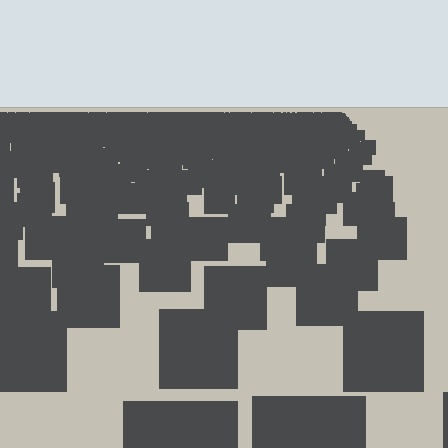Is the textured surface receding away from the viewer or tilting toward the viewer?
The surface is receding away from the viewer. Texture elements get smaller and denser toward the top.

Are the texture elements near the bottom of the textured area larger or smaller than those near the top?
Larger. Near the bottom, elements are closer to the viewer and appear at a bigger on-screen size.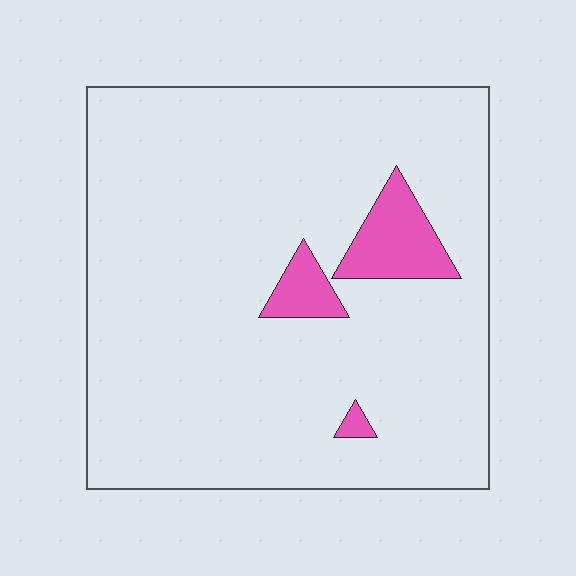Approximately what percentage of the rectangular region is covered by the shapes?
Approximately 5%.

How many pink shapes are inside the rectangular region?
3.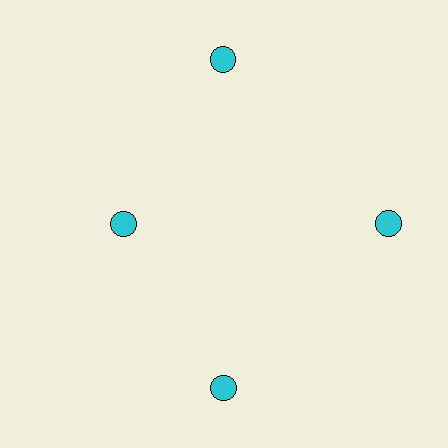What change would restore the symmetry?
The symmetry would be restored by moving it outward, back onto the ring so that all 4 circles sit at equal angles and equal distance from the center.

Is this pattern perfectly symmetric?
No. The 4 cyan circles are arranged in a ring, but one element near the 9 o'clock position is pulled inward toward the center, breaking the 4-fold rotational symmetry.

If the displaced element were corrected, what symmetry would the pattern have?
It would have 4-fold rotational symmetry — the pattern would map onto itself every 90 degrees.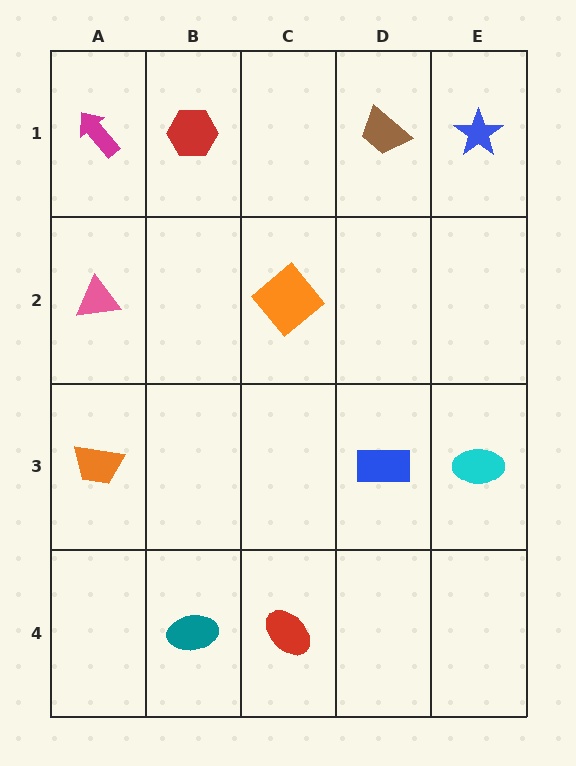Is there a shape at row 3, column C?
No, that cell is empty.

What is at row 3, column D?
A blue rectangle.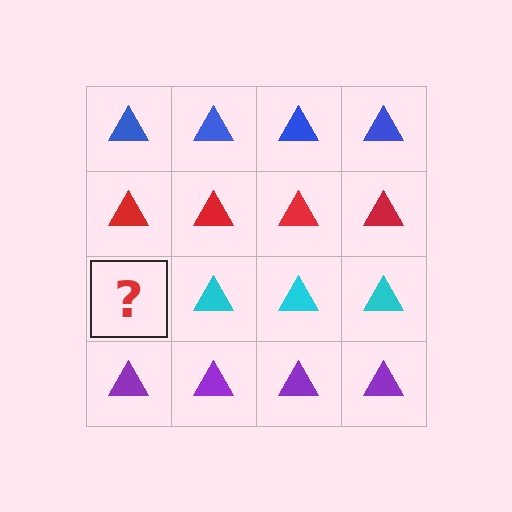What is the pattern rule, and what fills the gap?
The rule is that each row has a consistent color. The gap should be filled with a cyan triangle.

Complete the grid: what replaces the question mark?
The question mark should be replaced with a cyan triangle.